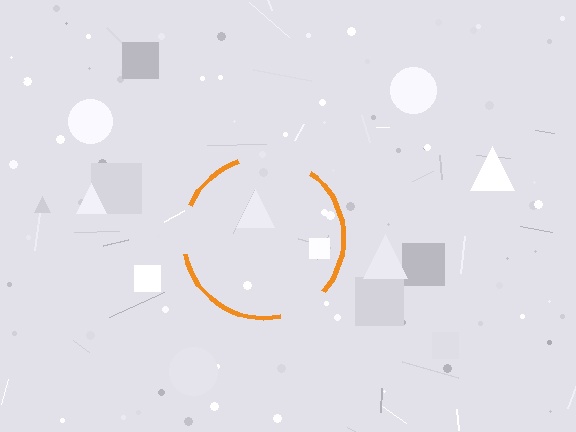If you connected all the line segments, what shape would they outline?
They would outline a circle.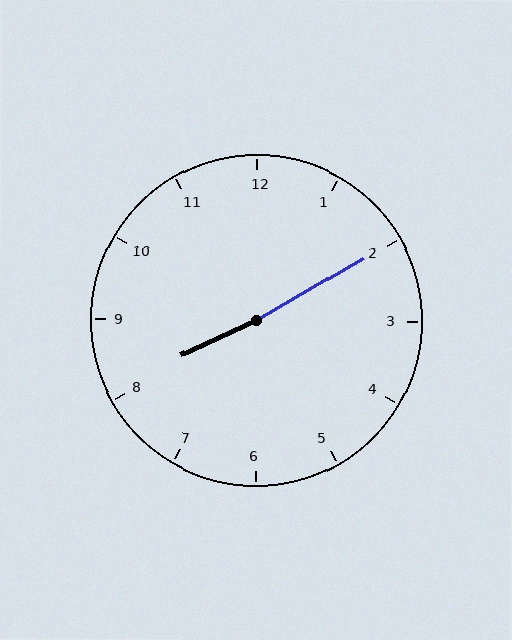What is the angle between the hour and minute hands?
Approximately 175 degrees.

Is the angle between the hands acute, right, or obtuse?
It is obtuse.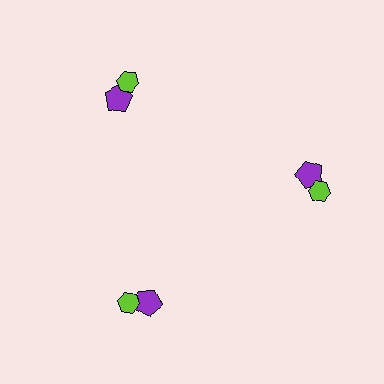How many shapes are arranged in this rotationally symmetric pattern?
There are 6 shapes, arranged in 3 groups of 2.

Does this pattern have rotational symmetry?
Yes, this pattern has 3-fold rotational symmetry. It looks the same after rotating 120 degrees around the center.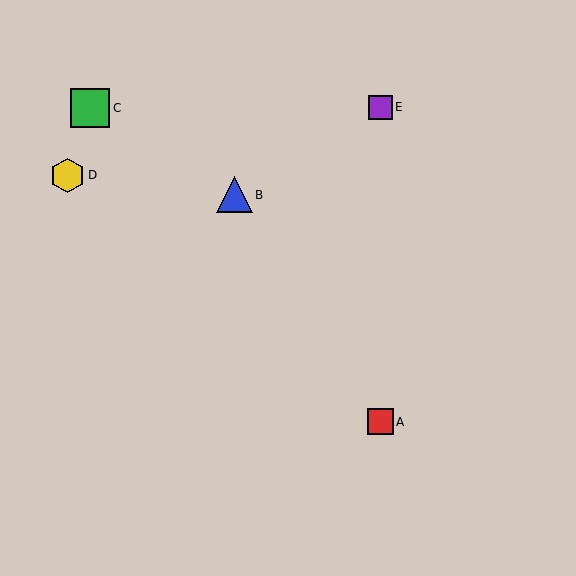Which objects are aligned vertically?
Objects A, E are aligned vertically.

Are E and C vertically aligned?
No, E is at x≈380 and C is at x≈90.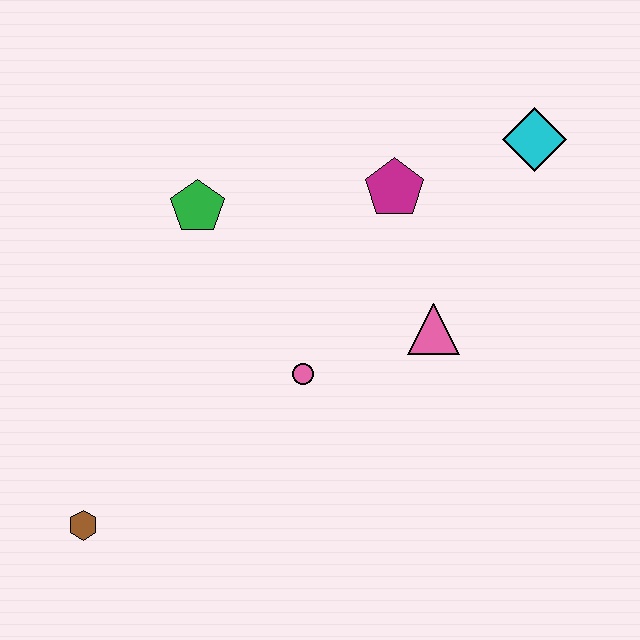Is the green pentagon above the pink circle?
Yes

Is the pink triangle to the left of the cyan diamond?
Yes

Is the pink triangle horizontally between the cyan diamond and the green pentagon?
Yes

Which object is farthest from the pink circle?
The cyan diamond is farthest from the pink circle.